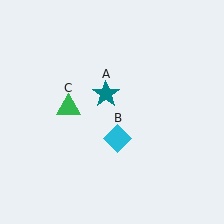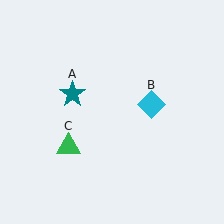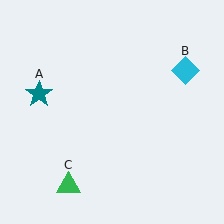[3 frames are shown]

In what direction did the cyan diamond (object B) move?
The cyan diamond (object B) moved up and to the right.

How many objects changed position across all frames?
3 objects changed position: teal star (object A), cyan diamond (object B), green triangle (object C).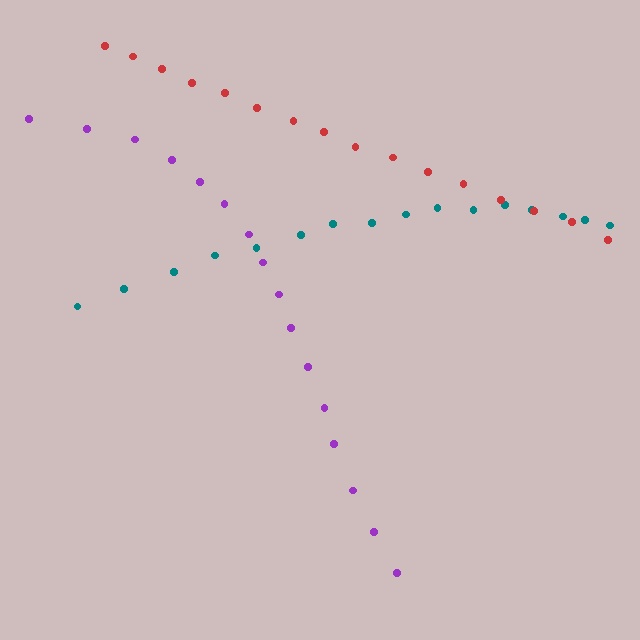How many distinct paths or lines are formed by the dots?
There are 3 distinct paths.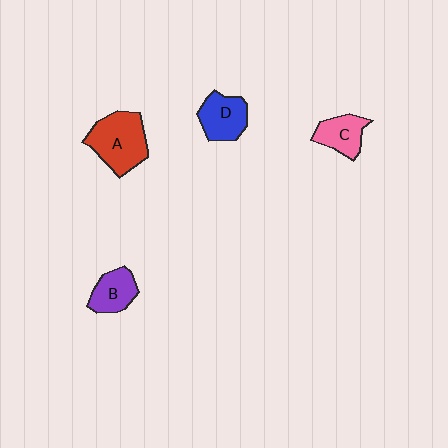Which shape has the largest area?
Shape A (red).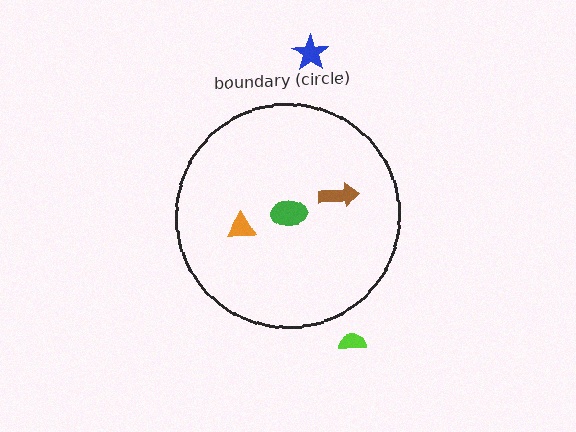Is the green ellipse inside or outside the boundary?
Inside.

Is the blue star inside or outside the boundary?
Outside.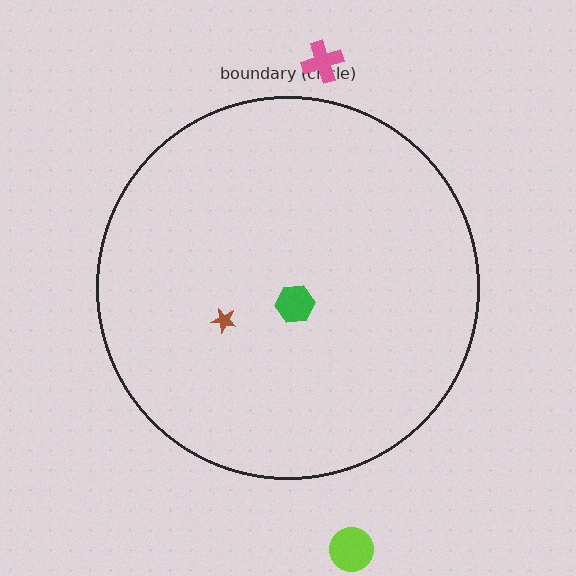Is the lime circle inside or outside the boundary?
Outside.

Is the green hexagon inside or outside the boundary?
Inside.